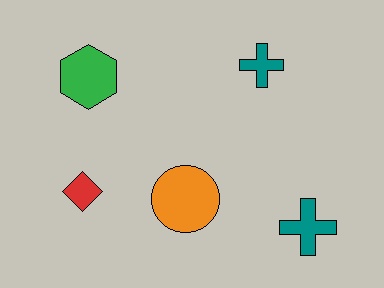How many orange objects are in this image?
There is 1 orange object.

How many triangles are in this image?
There are no triangles.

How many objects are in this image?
There are 5 objects.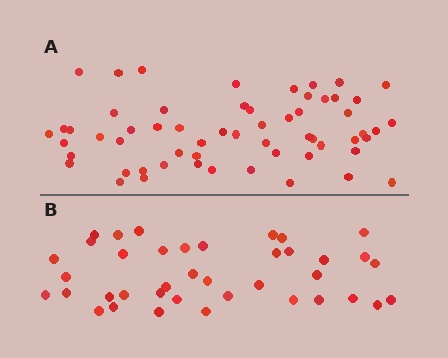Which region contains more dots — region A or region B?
Region A (the top region) has more dots.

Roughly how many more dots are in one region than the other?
Region A has approximately 20 more dots than region B.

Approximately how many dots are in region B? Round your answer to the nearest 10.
About 40 dots. (The exact count is 39, which rounds to 40.)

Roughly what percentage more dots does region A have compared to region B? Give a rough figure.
About 50% more.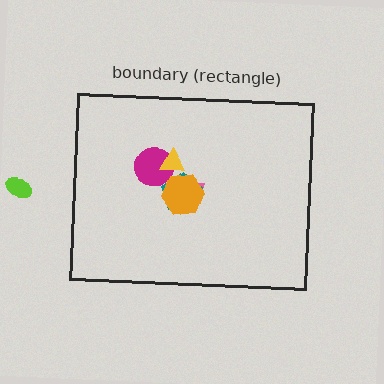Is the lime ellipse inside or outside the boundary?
Outside.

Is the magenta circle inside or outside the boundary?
Inside.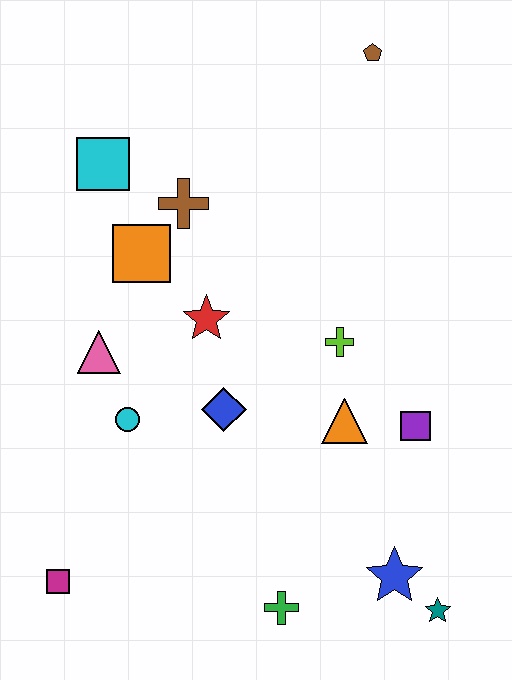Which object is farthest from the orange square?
The teal star is farthest from the orange square.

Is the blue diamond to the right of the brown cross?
Yes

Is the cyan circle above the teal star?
Yes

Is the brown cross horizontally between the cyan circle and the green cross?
Yes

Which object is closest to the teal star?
The blue star is closest to the teal star.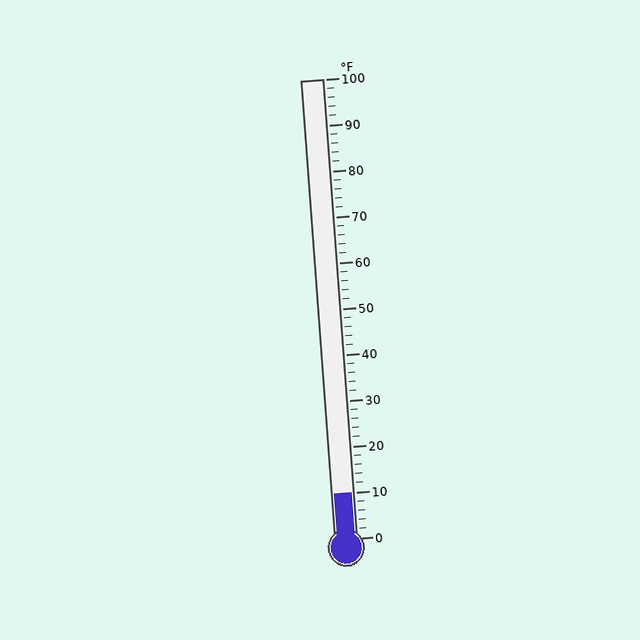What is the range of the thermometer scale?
The thermometer scale ranges from 0°F to 100°F.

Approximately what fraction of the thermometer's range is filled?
The thermometer is filled to approximately 10% of its range.